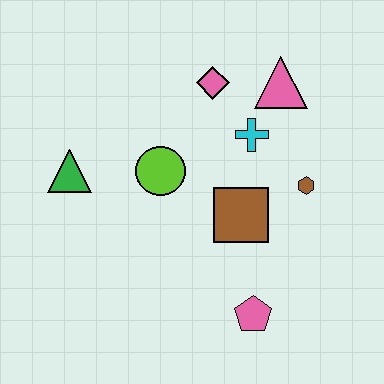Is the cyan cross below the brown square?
No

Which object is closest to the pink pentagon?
The brown square is closest to the pink pentagon.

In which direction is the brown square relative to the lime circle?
The brown square is to the right of the lime circle.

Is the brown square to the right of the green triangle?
Yes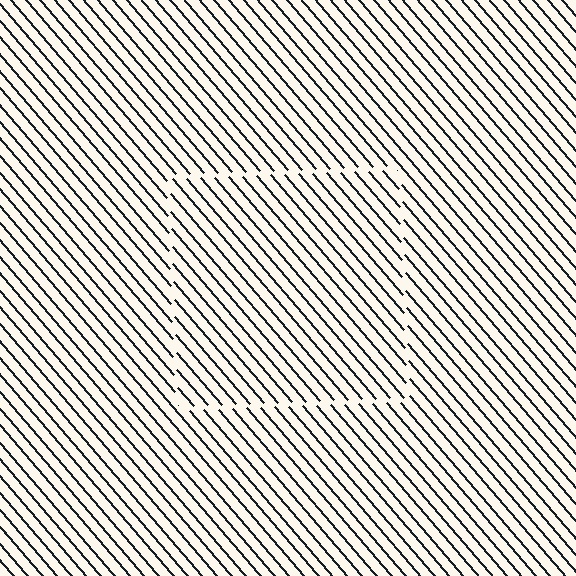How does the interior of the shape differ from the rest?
The interior of the shape contains the same grating, shifted by half a period — the contour is defined by the phase discontinuity where line-ends from the inner and outer gratings abut.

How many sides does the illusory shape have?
4 sides — the line-ends trace a square.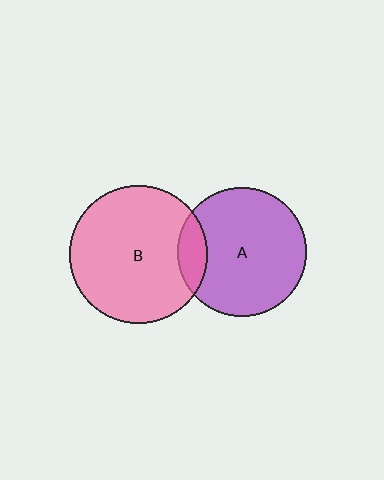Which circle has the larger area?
Circle B (pink).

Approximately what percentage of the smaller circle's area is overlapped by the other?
Approximately 15%.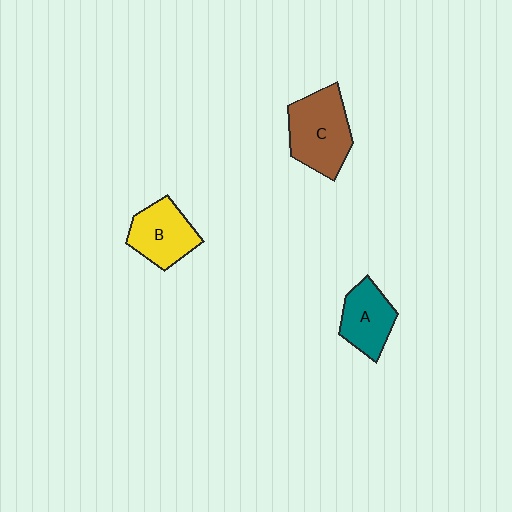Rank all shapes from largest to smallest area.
From largest to smallest: C (brown), B (yellow), A (teal).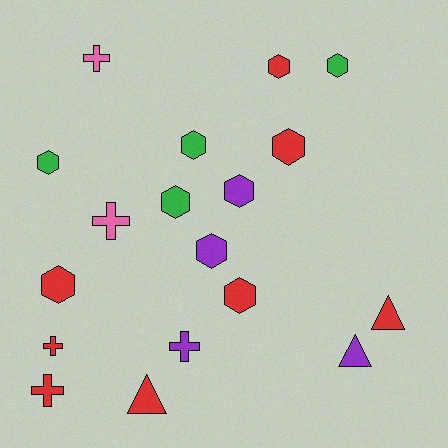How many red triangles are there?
There are 2 red triangles.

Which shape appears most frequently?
Hexagon, with 10 objects.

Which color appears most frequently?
Red, with 8 objects.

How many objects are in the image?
There are 18 objects.